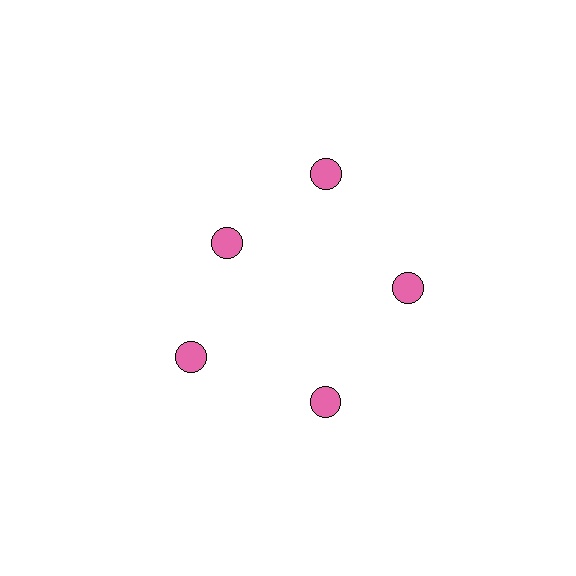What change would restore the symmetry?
The symmetry would be restored by moving it outward, back onto the ring so that all 5 circles sit at equal angles and equal distance from the center.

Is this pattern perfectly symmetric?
No. The 5 pink circles are arranged in a ring, but one element near the 10 o'clock position is pulled inward toward the center, breaking the 5-fold rotational symmetry.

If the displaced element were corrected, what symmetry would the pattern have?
It would have 5-fold rotational symmetry — the pattern would map onto itself every 72 degrees.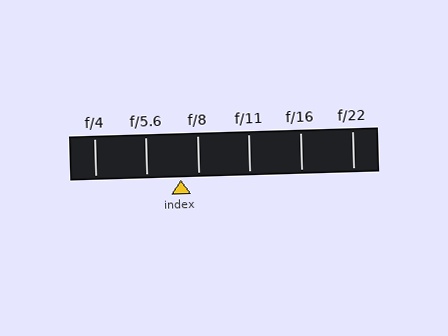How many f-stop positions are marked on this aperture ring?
There are 6 f-stop positions marked.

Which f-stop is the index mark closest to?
The index mark is closest to f/8.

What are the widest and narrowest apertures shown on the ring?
The widest aperture shown is f/4 and the narrowest is f/22.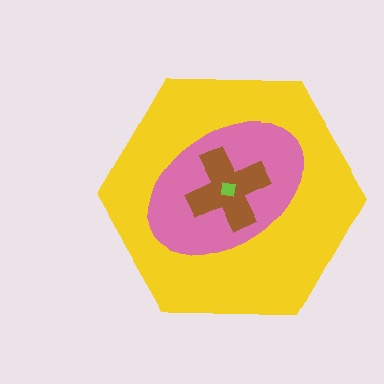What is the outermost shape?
The yellow hexagon.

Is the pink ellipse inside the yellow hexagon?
Yes.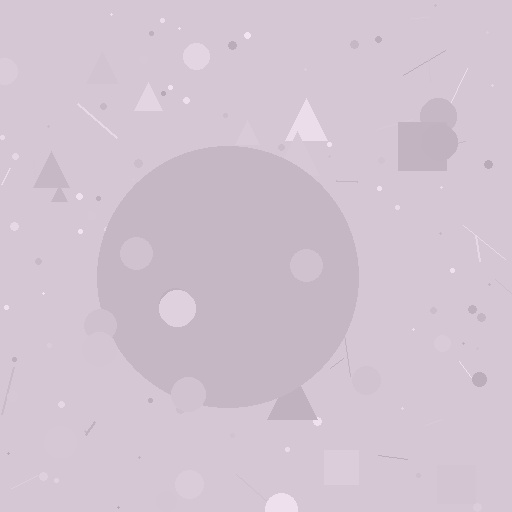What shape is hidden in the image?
A circle is hidden in the image.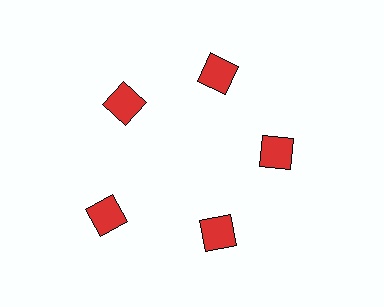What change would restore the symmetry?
The symmetry would be restored by moving it inward, back onto the ring so that all 5 squares sit at equal angles and equal distance from the center.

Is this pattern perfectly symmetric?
No. The 5 red squares are arranged in a ring, but one element near the 8 o'clock position is pushed outward from the center, breaking the 5-fold rotational symmetry.